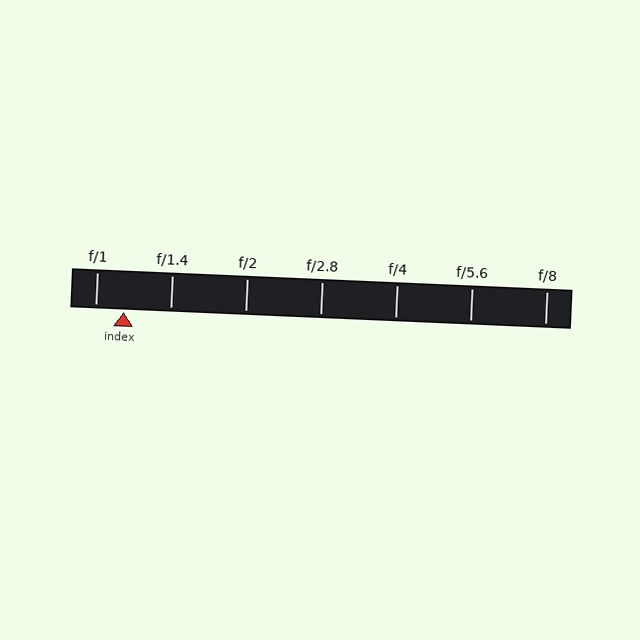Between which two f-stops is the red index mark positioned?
The index mark is between f/1 and f/1.4.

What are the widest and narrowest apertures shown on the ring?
The widest aperture shown is f/1 and the narrowest is f/8.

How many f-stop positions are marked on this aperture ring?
There are 7 f-stop positions marked.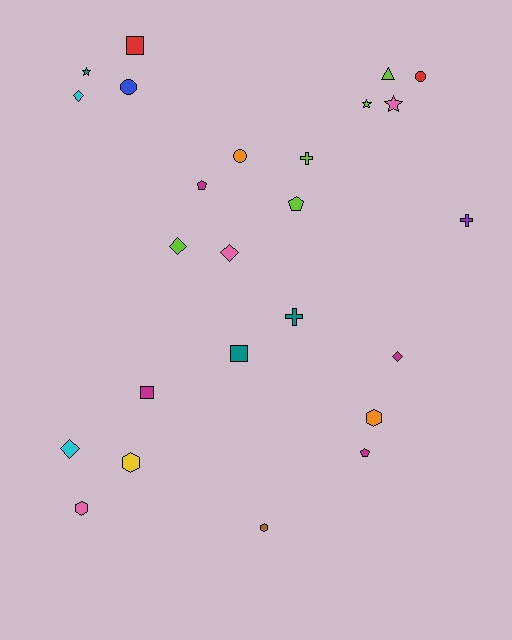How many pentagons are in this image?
There are 3 pentagons.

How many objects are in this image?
There are 25 objects.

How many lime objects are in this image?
There are 5 lime objects.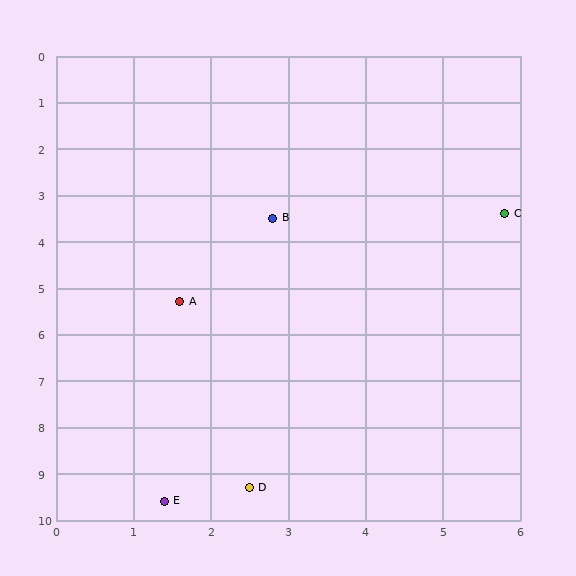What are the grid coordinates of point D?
Point D is at approximately (2.5, 9.3).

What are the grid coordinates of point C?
Point C is at approximately (5.8, 3.4).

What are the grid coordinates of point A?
Point A is at approximately (1.6, 5.3).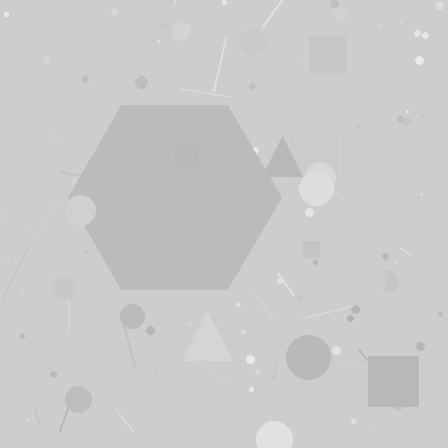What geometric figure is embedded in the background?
A hexagon is embedded in the background.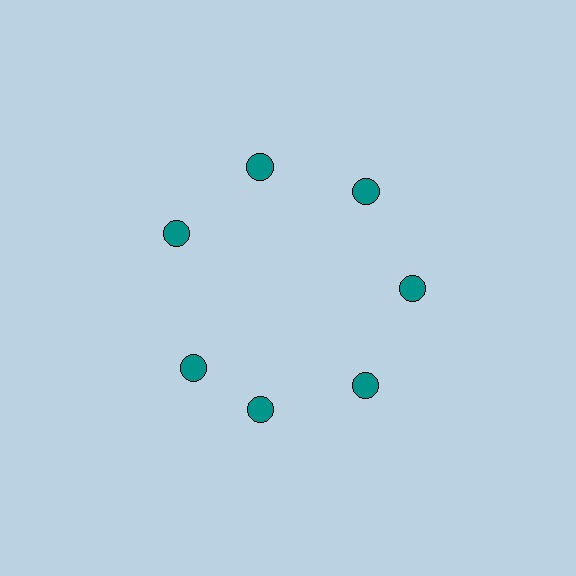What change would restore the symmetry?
The symmetry would be restored by rotating it back into even spacing with its neighbors so that all 7 circles sit at equal angles and equal distance from the center.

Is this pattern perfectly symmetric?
No. The 7 teal circles are arranged in a ring, but one element near the 8 o'clock position is rotated out of alignment along the ring, breaking the 7-fold rotational symmetry.